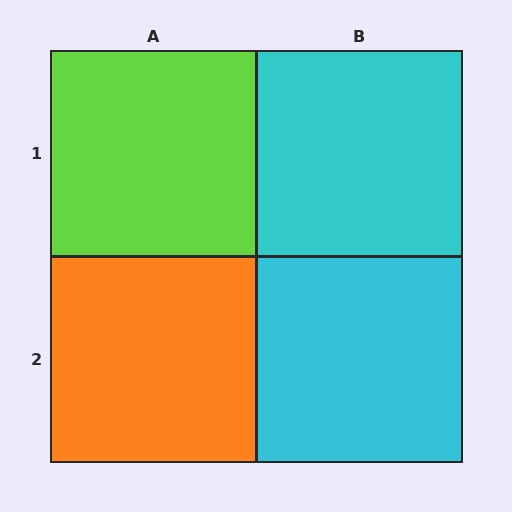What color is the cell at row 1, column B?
Cyan.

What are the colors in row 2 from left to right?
Orange, cyan.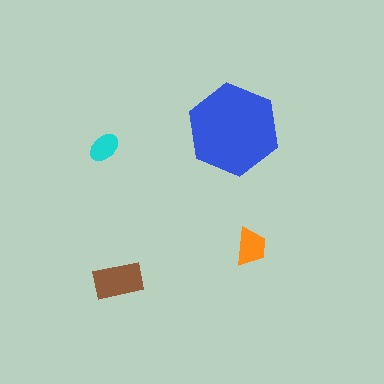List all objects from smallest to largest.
The cyan ellipse, the orange trapezoid, the brown rectangle, the blue hexagon.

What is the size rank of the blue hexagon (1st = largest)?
1st.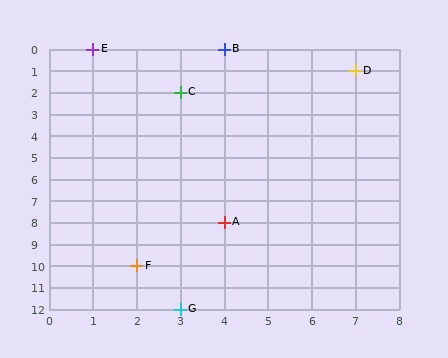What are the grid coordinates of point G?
Point G is at grid coordinates (3, 12).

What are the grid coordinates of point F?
Point F is at grid coordinates (2, 10).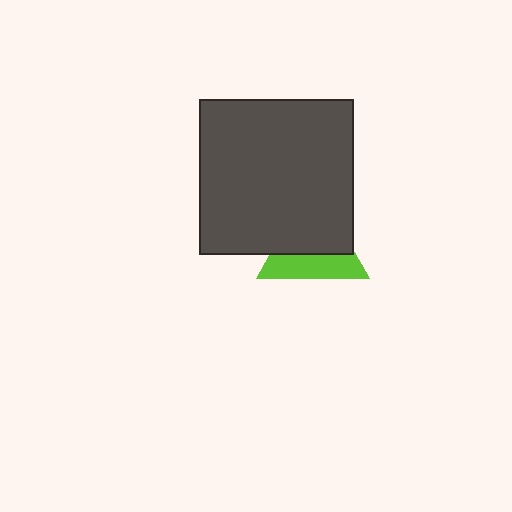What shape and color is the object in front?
The object in front is a dark gray square.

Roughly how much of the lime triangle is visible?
A small part of it is visible (roughly 42%).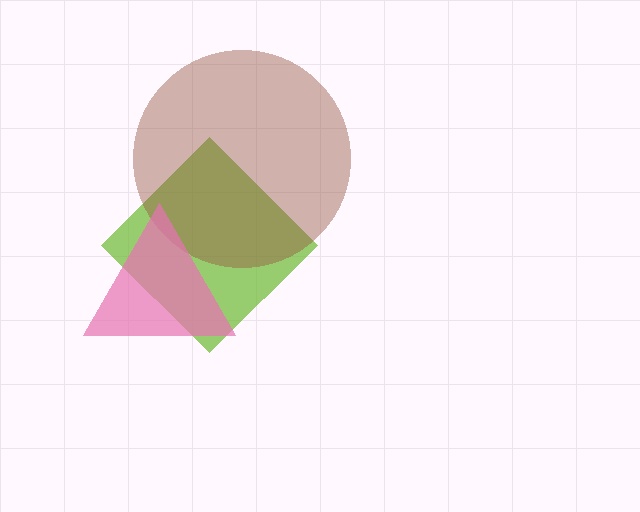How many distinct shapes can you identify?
There are 3 distinct shapes: a lime diamond, a brown circle, a pink triangle.